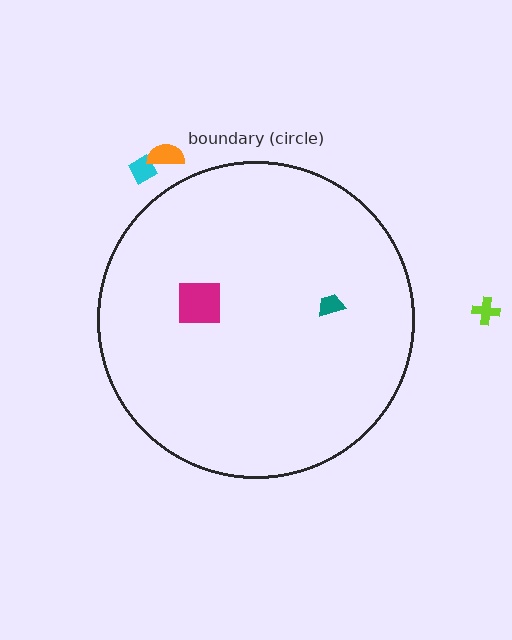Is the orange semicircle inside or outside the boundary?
Outside.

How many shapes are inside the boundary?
2 inside, 3 outside.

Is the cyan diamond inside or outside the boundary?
Outside.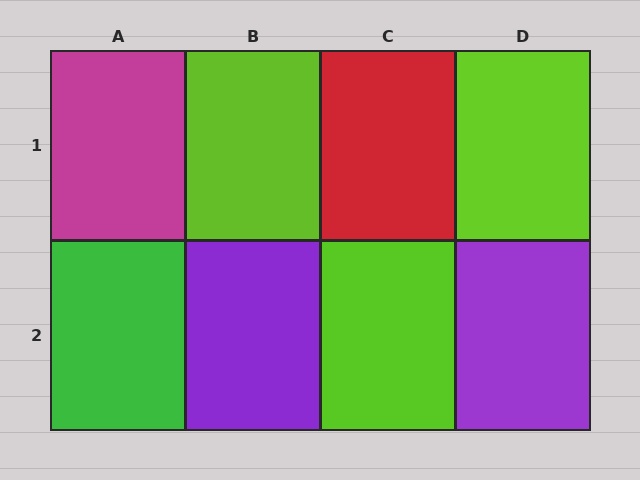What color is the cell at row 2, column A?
Green.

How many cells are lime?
3 cells are lime.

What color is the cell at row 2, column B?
Purple.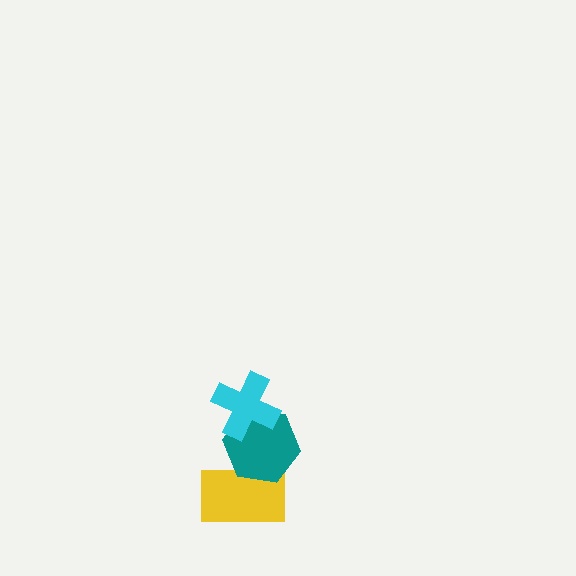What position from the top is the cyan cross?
The cyan cross is 1st from the top.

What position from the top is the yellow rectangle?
The yellow rectangle is 3rd from the top.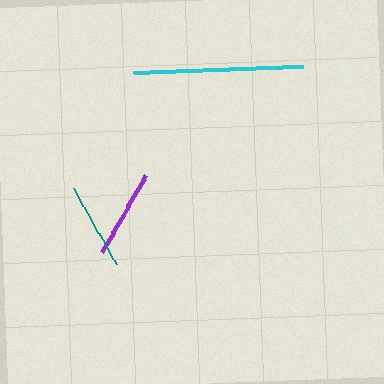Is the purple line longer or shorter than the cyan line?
The cyan line is longer than the purple line.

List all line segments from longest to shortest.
From longest to shortest: cyan, purple, teal.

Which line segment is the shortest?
The teal line is the shortest at approximately 87 pixels.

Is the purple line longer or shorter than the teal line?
The purple line is longer than the teal line.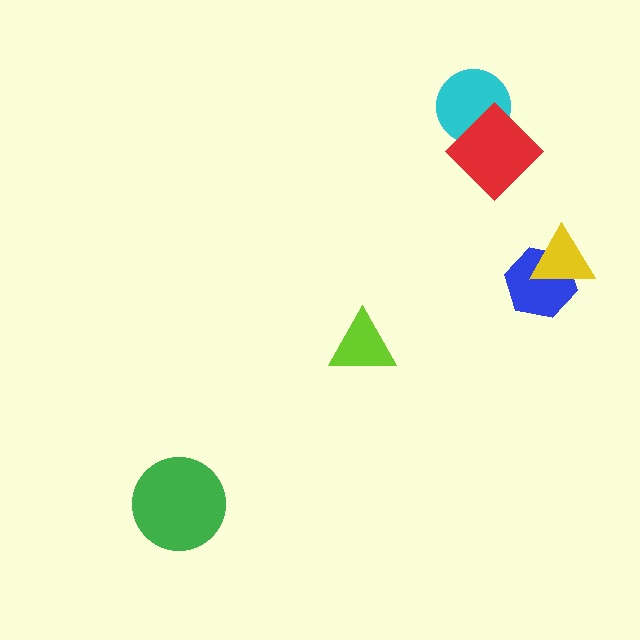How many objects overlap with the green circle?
0 objects overlap with the green circle.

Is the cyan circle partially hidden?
Yes, it is partially covered by another shape.